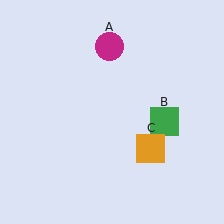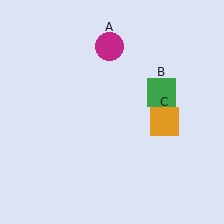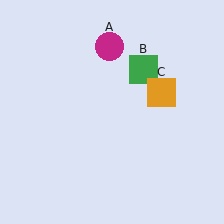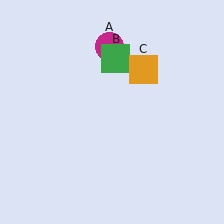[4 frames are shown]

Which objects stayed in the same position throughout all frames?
Magenta circle (object A) remained stationary.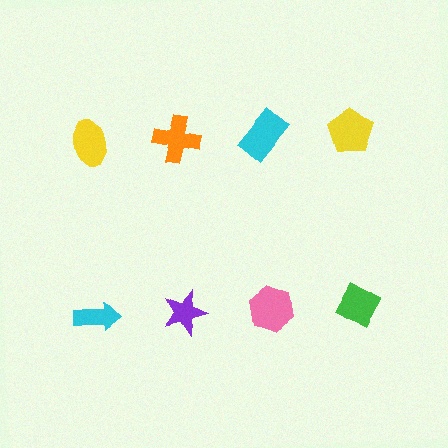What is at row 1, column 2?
An orange cross.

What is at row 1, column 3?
A cyan rectangle.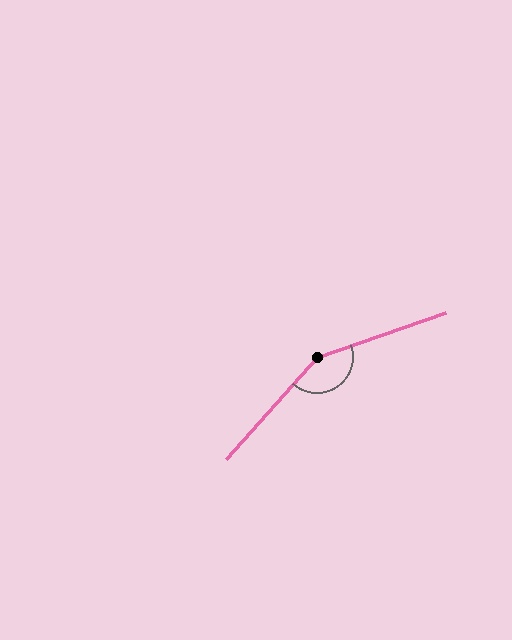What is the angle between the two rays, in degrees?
Approximately 150 degrees.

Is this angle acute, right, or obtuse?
It is obtuse.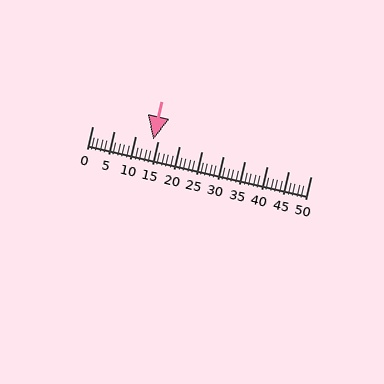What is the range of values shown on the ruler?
The ruler shows values from 0 to 50.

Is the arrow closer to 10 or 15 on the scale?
The arrow is closer to 15.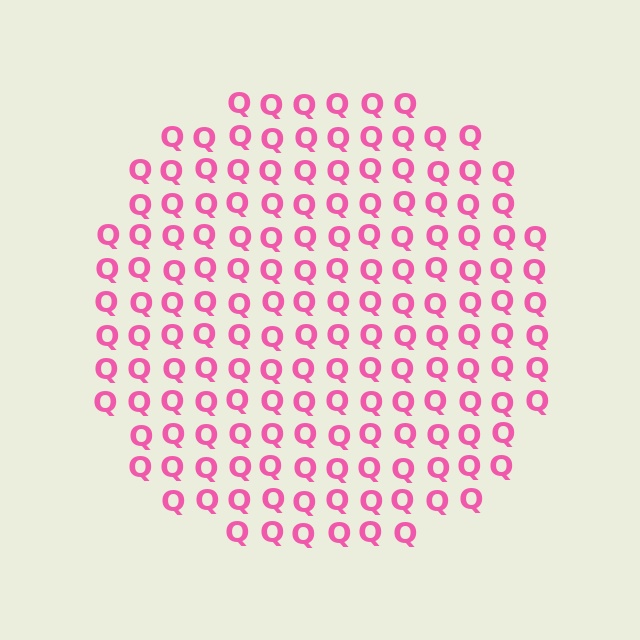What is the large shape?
The large shape is a circle.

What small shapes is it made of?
It is made of small letter Q's.